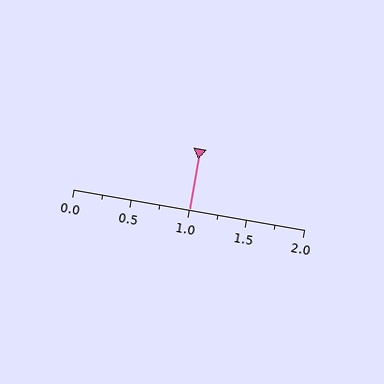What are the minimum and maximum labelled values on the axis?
The axis runs from 0.0 to 2.0.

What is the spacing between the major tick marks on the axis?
The major ticks are spaced 0.5 apart.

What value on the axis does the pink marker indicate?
The marker indicates approximately 1.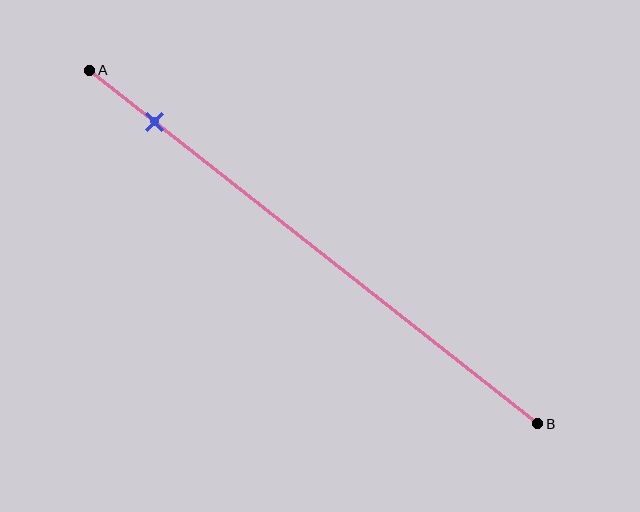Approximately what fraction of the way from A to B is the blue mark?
The blue mark is approximately 15% of the way from A to B.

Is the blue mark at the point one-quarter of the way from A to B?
No, the mark is at about 15% from A, not at the 25% one-quarter point.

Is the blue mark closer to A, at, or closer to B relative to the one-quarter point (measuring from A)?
The blue mark is closer to point A than the one-quarter point of segment AB.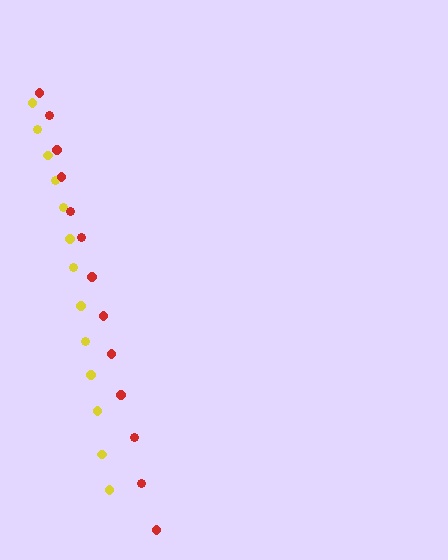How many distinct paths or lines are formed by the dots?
There are 2 distinct paths.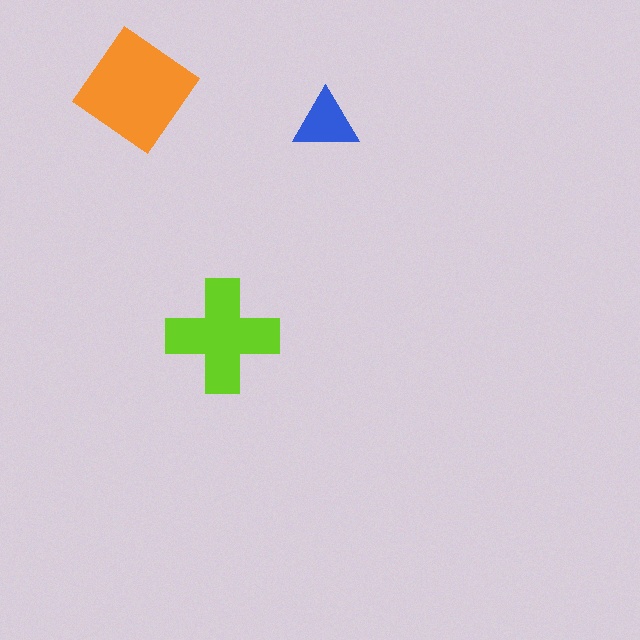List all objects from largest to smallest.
The orange diamond, the lime cross, the blue triangle.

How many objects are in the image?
There are 3 objects in the image.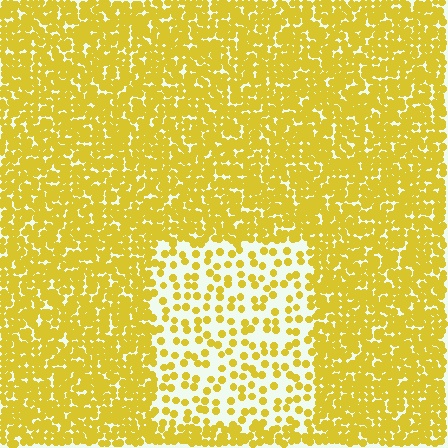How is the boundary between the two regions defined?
The boundary is defined by a change in element density (approximately 3.0x ratio). All elements are the same color, size, and shape.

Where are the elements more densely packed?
The elements are more densely packed outside the rectangle boundary.